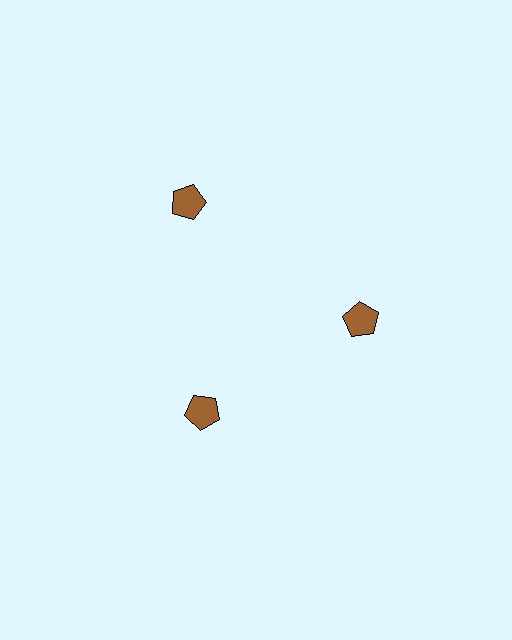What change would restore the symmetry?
The symmetry would be restored by moving it inward, back onto the ring so that all 3 pentagons sit at equal angles and equal distance from the center.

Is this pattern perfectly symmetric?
No. The 3 brown pentagons are arranged in a ring, but one element near the 11 o'clock position is pushed outward from the center, breaking the 3-fold rotational symmetry.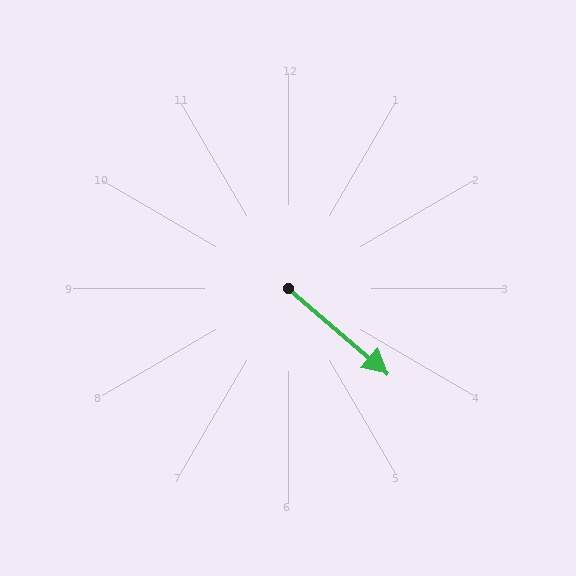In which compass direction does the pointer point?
Southeast.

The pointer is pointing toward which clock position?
Roughly 4 o'clock.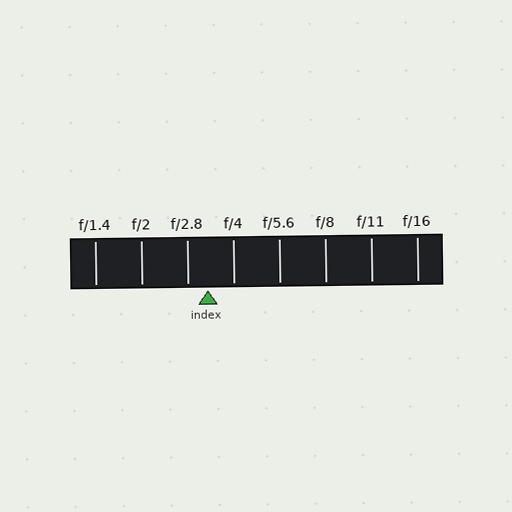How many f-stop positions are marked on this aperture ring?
There are 8 f-stop positions marked.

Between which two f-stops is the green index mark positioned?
The index mark is between f/2.8 and f/4.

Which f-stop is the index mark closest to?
The index mark is closest to f/2.8.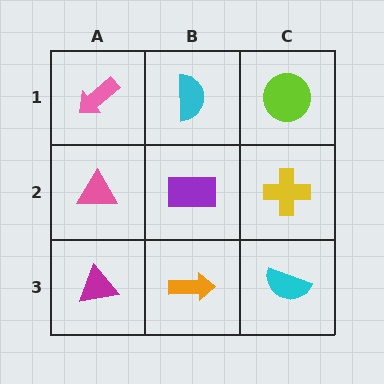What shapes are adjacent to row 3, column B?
A purple rectangle (row 2, column B), a magenta triangle (row 3, column A), a cyan semicircle (row 3, column C).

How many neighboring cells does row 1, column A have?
2.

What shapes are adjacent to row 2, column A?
A pink arrow (row 1, column A), a magenta triangle (row 3, column A), a purple rectangle (row 2, column B).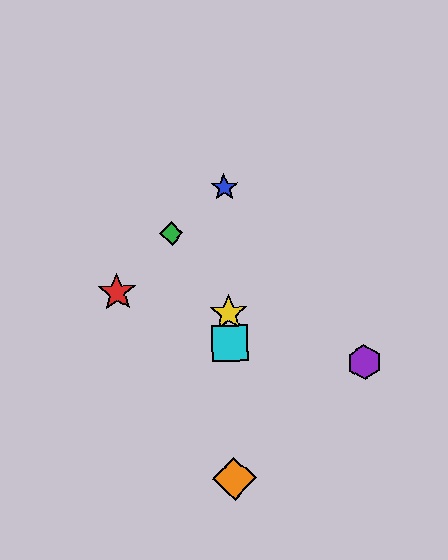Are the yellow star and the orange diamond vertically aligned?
Yes, both are at x≈228.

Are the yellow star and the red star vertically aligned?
No, the yellow star is at x≈228 and the red star is at x≈117.